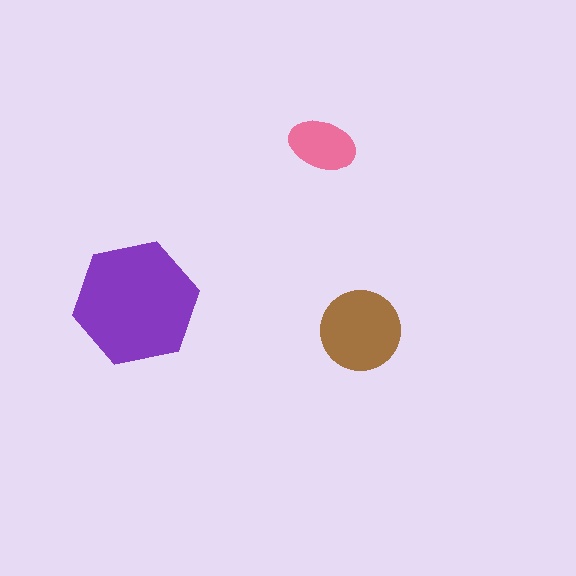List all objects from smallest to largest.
The pink ellipse, the brown circle, the purple hexagon.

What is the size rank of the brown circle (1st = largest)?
2nd.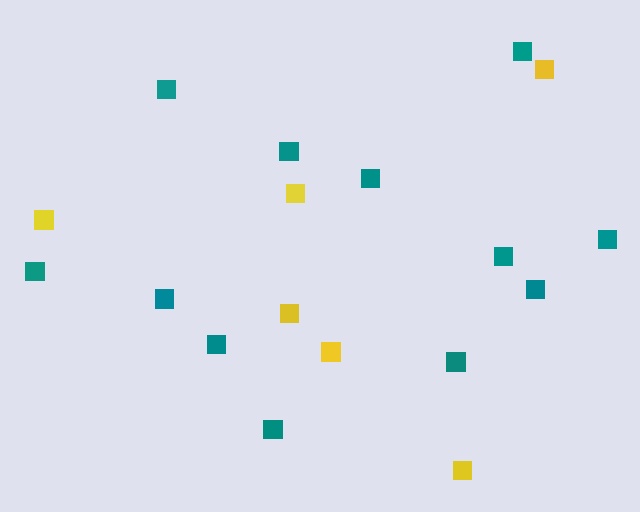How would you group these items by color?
There are 2 groups: one group of teal squares (12) and one group of yellow squares (6).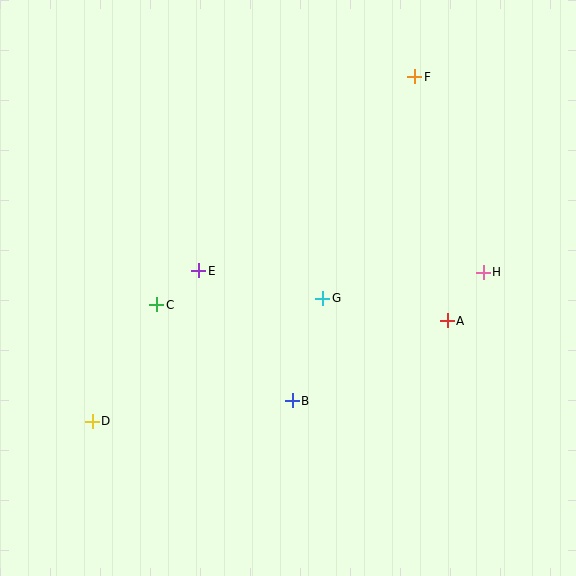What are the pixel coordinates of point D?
Point D is at (92, 421).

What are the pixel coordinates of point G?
Point G is at (323, 298).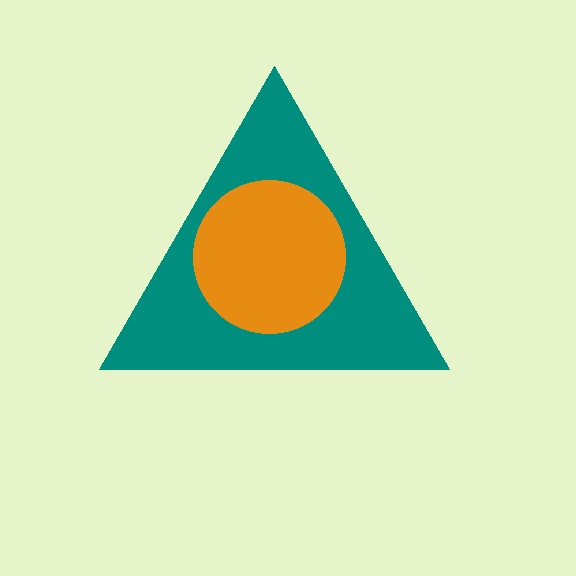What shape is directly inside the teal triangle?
The orange circle.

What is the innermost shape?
The orange circle.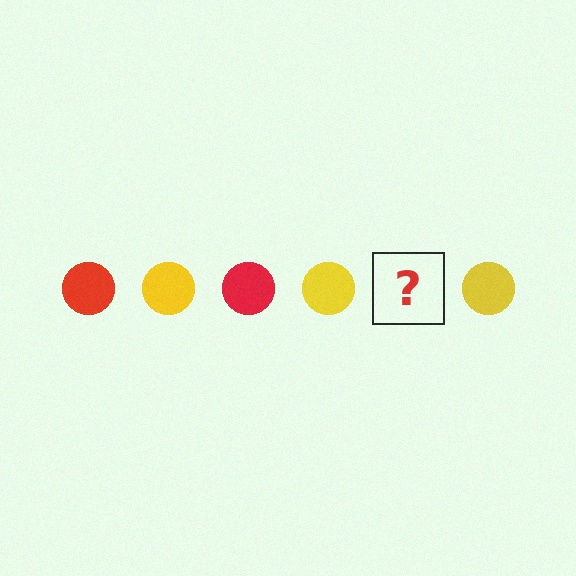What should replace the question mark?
The question mark should be replaced with a red circle.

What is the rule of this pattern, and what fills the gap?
The rule is that the pattern cycles through red, yellow circles. The gap should be filled with a red circle.